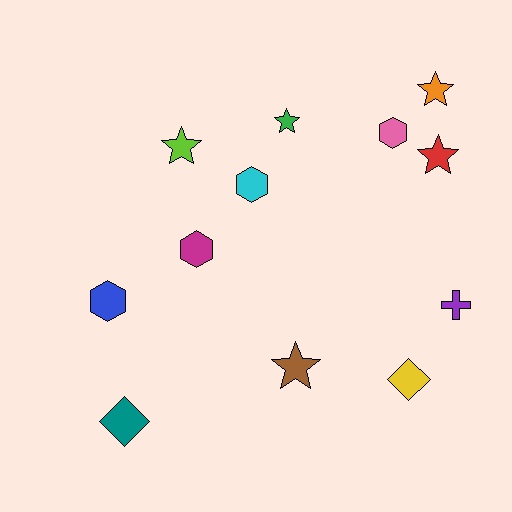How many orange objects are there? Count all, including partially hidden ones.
There is 1 orange object.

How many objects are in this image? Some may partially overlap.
There are 12 objects.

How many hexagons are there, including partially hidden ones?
There are 4 hexagons.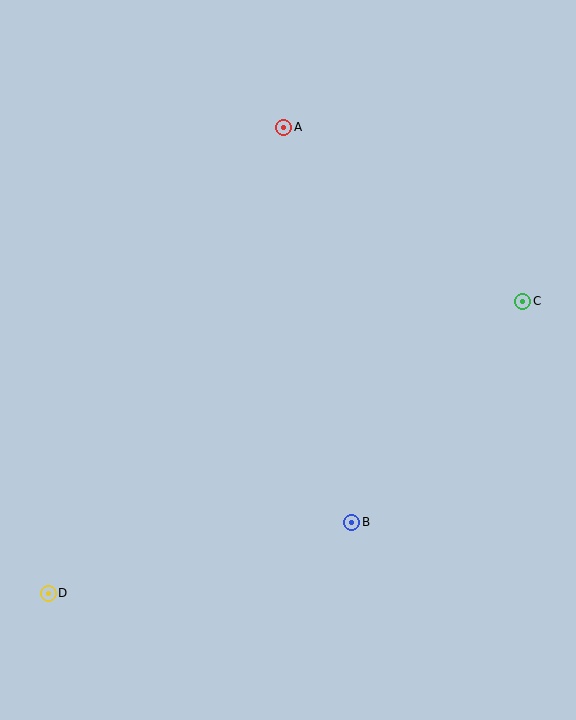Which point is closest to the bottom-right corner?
Point B is closest to the bottom-right corner.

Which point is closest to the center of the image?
Point B at (352, 522) is closest to the center.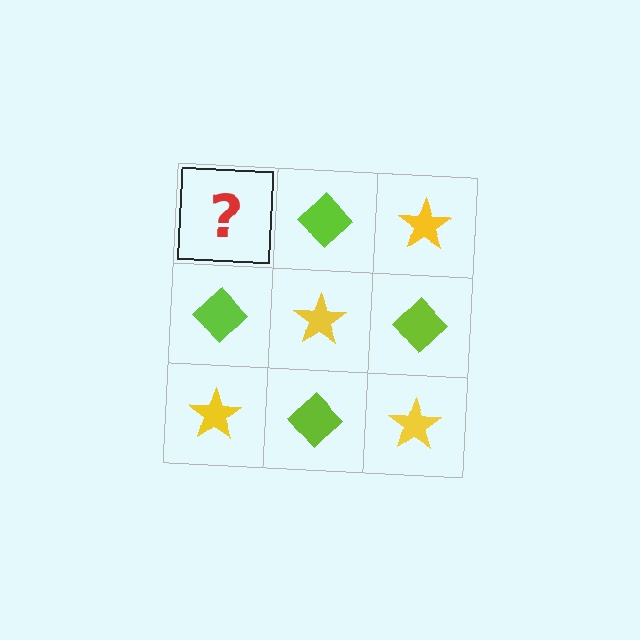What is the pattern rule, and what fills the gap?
The rule is that it alternates yellow star and lime diamond in a checkerboard pattern. The gap should be filled with a yellow star.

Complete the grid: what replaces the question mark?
The question mark should be replaced with a yellow star.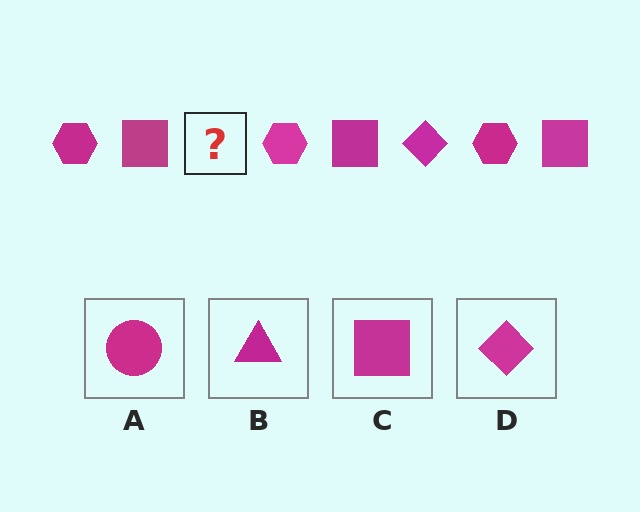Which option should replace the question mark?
Option D.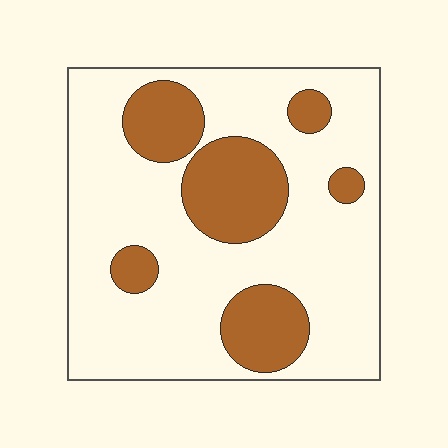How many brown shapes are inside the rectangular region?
6.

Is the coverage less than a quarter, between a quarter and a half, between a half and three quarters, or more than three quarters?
Between a quarter and a half.